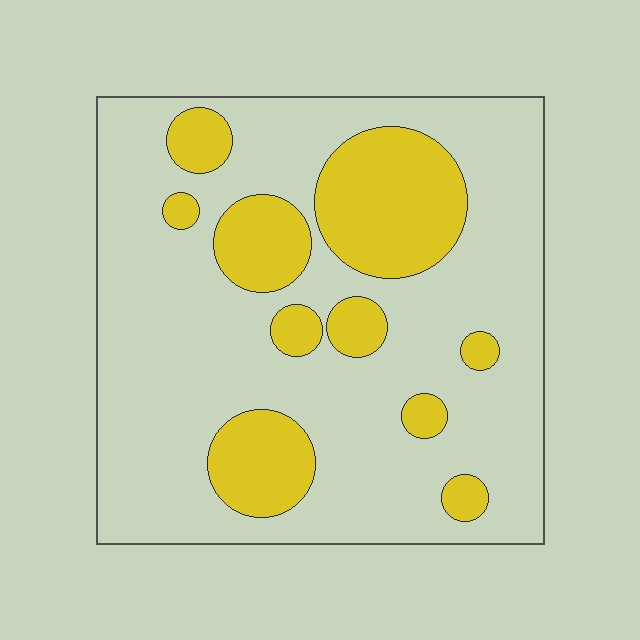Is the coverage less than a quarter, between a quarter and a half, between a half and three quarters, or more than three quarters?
Less than a quarter.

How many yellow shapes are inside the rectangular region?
10.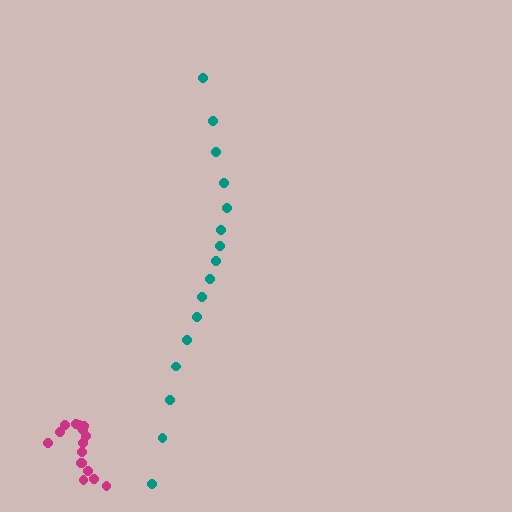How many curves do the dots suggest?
There are 2 distinct paths.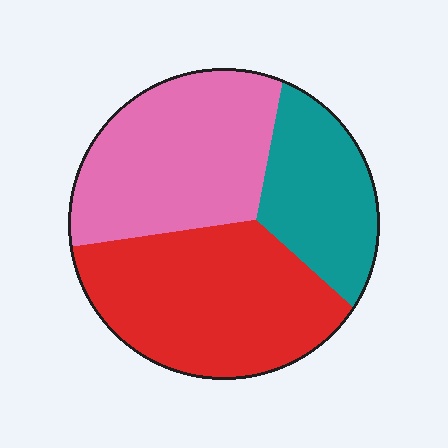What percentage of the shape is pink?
Pink takes up about three eighths (3/8) of the shape.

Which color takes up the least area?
Teal, at roughly 25%.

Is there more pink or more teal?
Pink.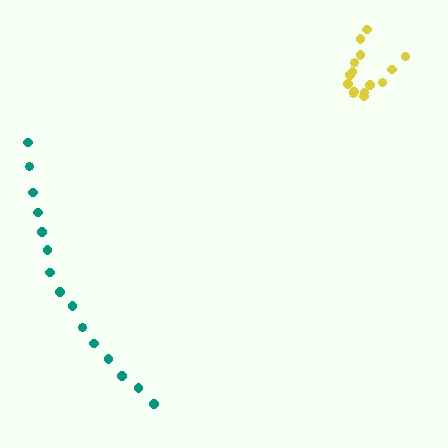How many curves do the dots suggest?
There are 2 distinct paths.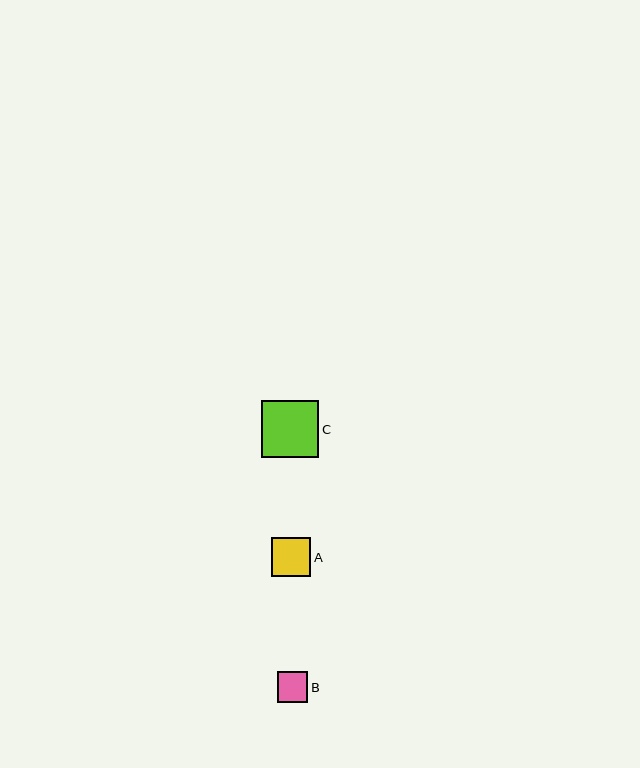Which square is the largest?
Square C is the largest with a size of approximately 58 pixels.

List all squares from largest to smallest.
From largest to smallest: C, A, B.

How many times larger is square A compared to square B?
Square A is approximately 1.3 times the size of square B.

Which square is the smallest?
Square B is the smallest with a size of approximately 31 pixels.